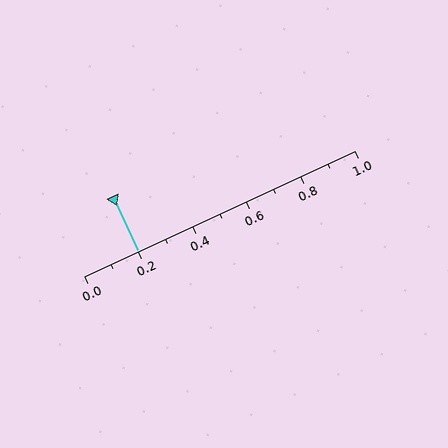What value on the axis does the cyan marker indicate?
The marker indicates approximately 0.2.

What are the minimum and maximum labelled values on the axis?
The axis runs from 0.0 to 1.0.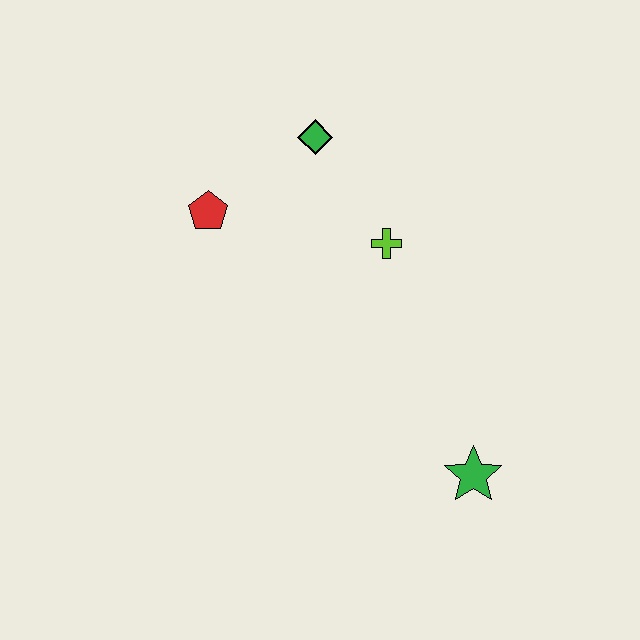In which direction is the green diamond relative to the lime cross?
The green diamond is above the lime cross.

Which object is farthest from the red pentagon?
The green star is farthest from the red pentagon.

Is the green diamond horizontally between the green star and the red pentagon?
Yes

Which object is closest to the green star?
The lime cross is closest to the green star.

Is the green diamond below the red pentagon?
No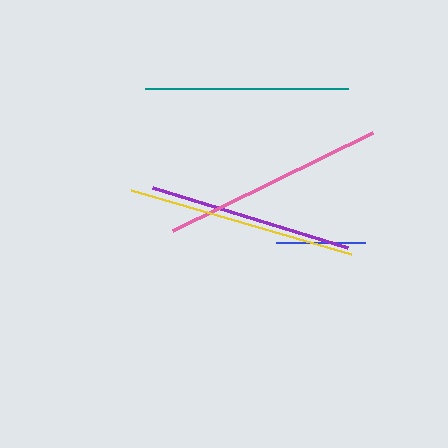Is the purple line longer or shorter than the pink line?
The pink line is longer than the purple line.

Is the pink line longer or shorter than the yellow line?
The yellow line is longer than the pink line.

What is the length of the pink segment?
The pink segment is approximately 222 pixels long.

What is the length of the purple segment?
The purple segment is approximately 204 pixels long.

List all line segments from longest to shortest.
From longest to shortest: yellow, pink, purple, teal, blue.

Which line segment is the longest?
The yellow line is the longest at approximately 229 pixels.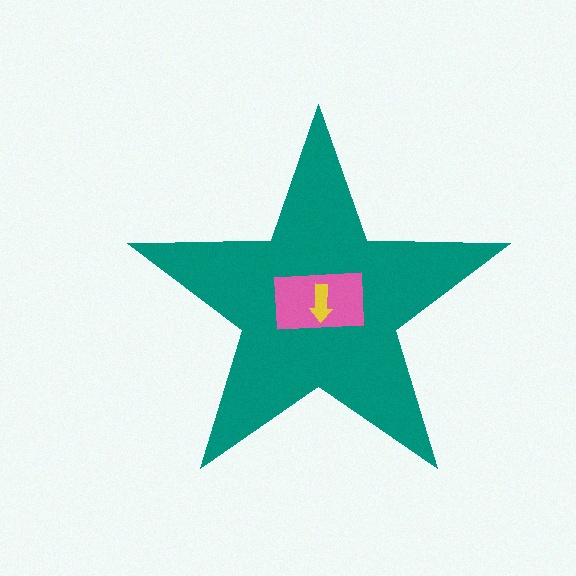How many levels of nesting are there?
3.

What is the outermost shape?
The teal star.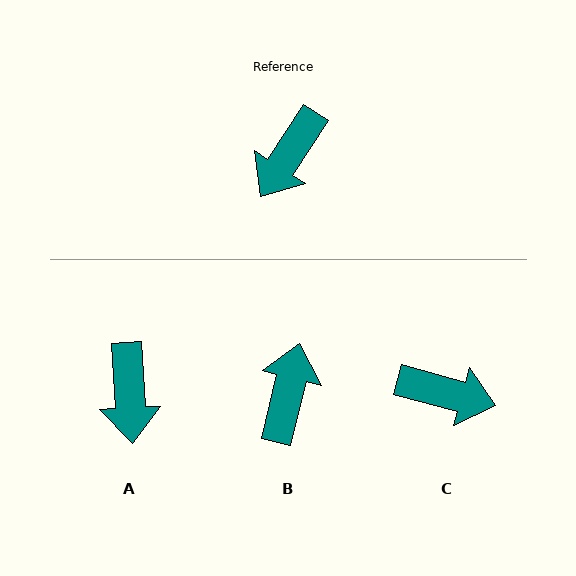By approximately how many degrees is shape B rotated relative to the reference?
Approximately 160 degrees clockwise.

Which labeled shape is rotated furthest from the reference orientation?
B, about 160 degrees away.